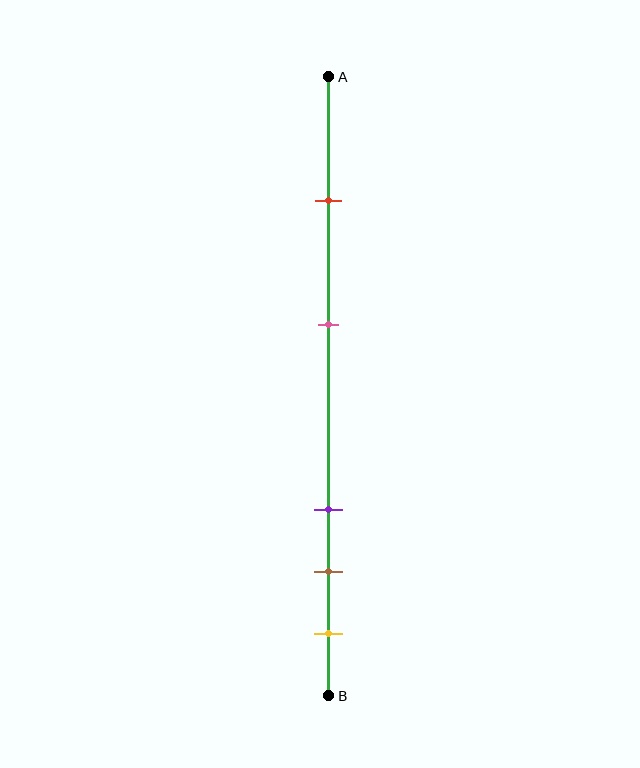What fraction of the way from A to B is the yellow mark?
The yellow mark is approximately 90% (0.9) of the way from A to B.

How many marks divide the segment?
There are 5 marks dividing the segment.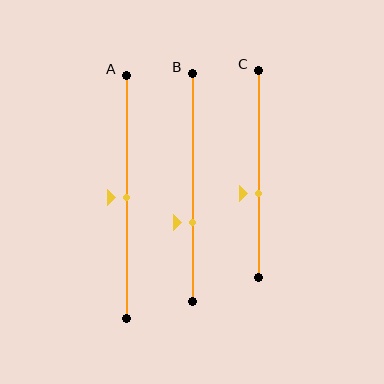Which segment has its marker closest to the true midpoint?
Segment A has its marker closest to the true midpoint.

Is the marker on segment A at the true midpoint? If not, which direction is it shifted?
Yes, the marker on segment A is at the true midpoint.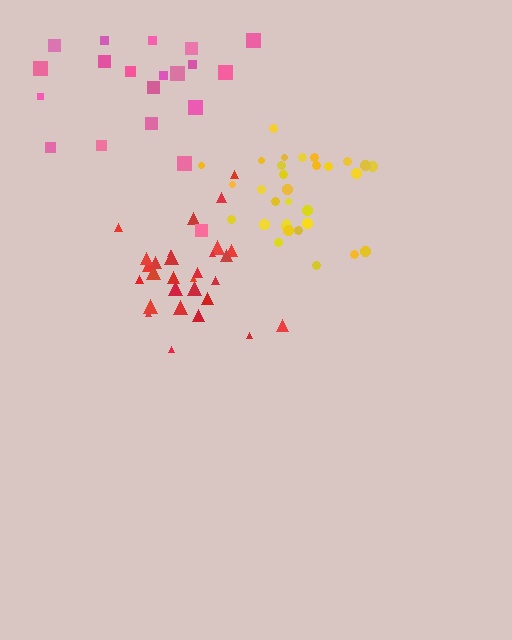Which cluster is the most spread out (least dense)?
Pink.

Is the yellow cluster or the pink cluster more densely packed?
Yellow.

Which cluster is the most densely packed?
Yellow.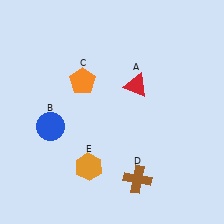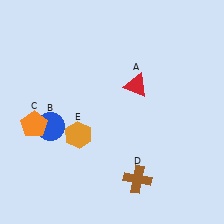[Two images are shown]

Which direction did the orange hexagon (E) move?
The orange hexagon (E) moved up.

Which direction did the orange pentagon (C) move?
The orange pentagon (C) moved left.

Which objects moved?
The objects that moved are: the orange pentagon (C), the orange hexagon (E).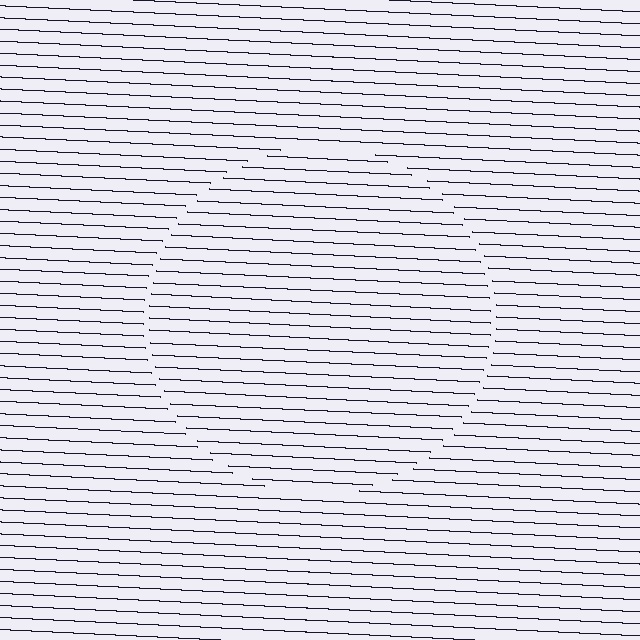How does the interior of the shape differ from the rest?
The interior of the shape contains the same grating, shifted by half a period — the contour is defined by the phase discontinuity where line-ends from the inner and outer gratings abut.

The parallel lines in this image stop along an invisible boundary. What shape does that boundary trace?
An illusory circle. The interior of the shape contains the same grating, shifted by half a period — the contour is defined by the phase discontinuity where line-ends from the inner and outer gratings abut.